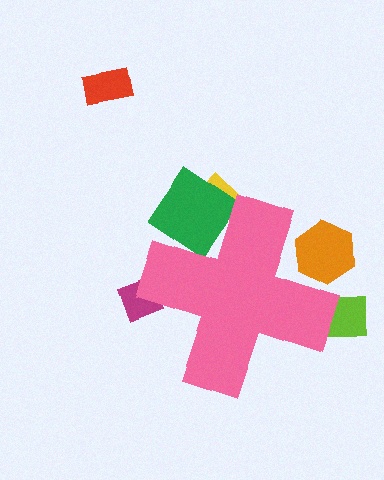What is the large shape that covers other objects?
A pink cross.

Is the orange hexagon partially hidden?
Yes, the orange hexagon is partially hidden behind the pink cross.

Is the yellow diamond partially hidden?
Yes, the yellow diamond is partially hidden behind the pink cross.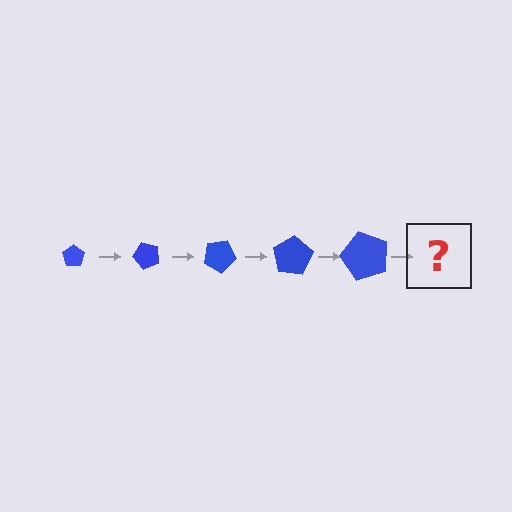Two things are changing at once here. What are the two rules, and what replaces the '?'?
The two rules are that the pentagon grows larger each step and it rotates 50 degrees each step. The '?' should be a pentagon, larger than the previous one and rotated 250 degrees from the start.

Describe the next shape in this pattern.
It should be a pentagon, larger than the previous one and rotated 250 degrees from the start.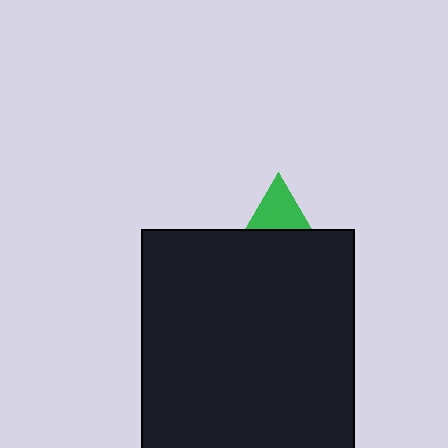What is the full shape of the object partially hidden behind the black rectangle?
The partially hidden object is a green triangle.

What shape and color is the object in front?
The object in front is a black rectangle.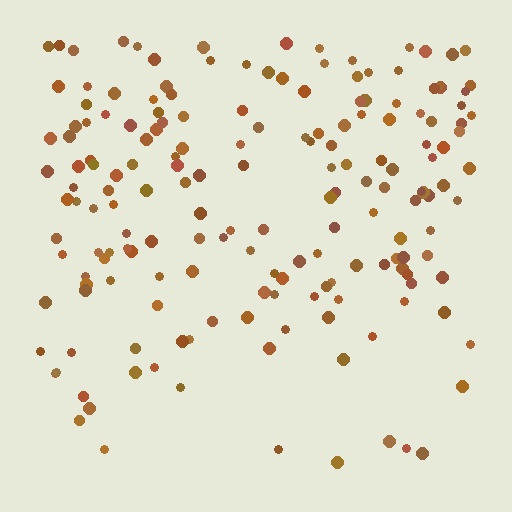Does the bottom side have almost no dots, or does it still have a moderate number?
Still a moderate number, just noticeably fewer than the top.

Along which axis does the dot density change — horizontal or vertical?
Vertical.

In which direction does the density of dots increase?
From bottom to top, with the top side densest.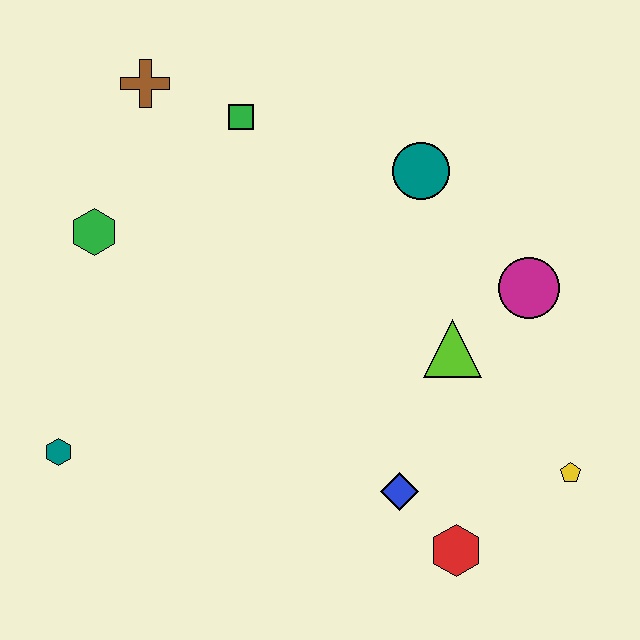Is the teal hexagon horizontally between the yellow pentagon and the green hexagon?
No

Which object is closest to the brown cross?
The green square is closest to the brown cross.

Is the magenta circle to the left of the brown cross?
No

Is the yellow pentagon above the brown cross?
No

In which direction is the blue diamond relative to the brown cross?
The blue diamond is below the brown cross.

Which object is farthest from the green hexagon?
The yellow pentagon is farthest from the green hexagon.